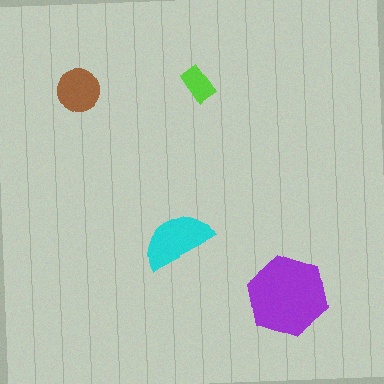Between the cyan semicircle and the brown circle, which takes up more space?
The cyan semicircle.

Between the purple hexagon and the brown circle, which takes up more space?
The purple hexagon.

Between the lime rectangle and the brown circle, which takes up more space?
The brown circle.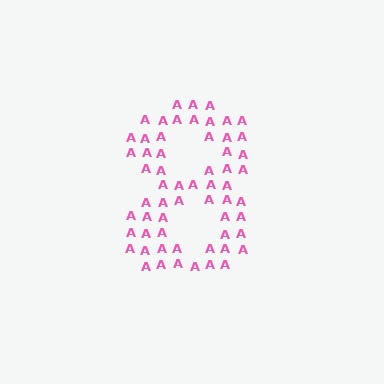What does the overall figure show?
The overall figure shows the digit 8.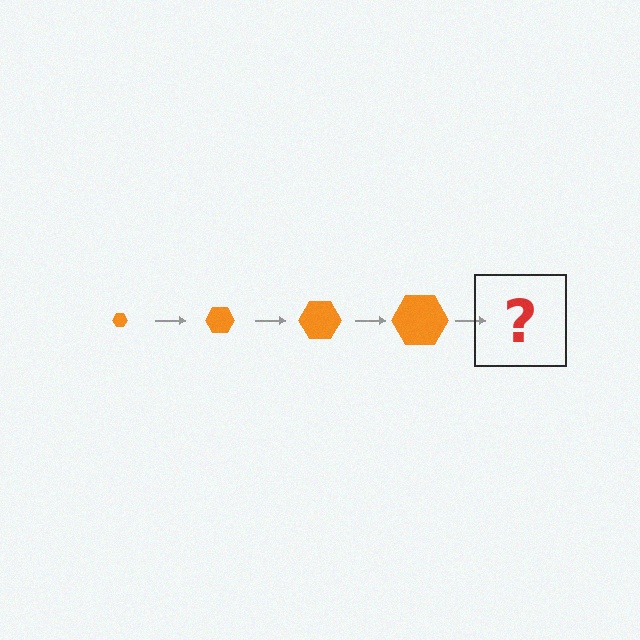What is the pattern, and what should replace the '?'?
The pattern is that the hexagon gets progressively larger each step. The '?' should be an orange hexagon, larger than the previous one.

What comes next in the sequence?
The next element should be an orange hexagon, larger than the previous one.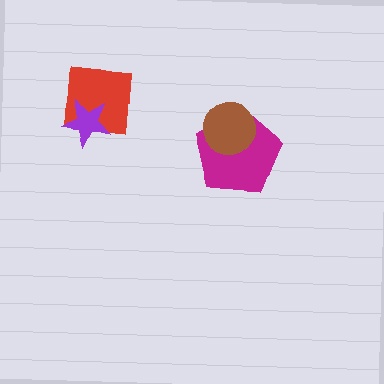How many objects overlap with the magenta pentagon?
1 object overlaps with the magenta pentagon.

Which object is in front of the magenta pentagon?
The brown circle is in front of the magenta pentagon.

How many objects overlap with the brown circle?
1 object overlaps with the brown circle.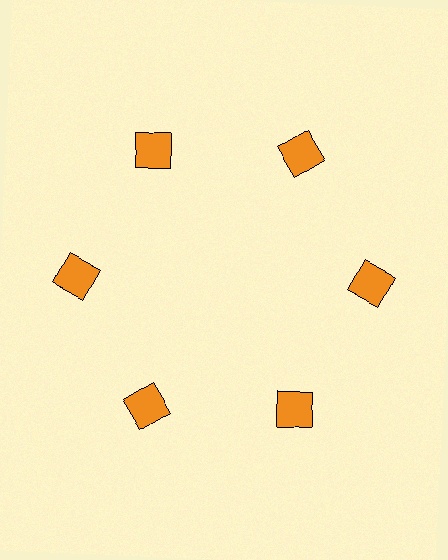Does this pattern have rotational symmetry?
Yes, this pattern has 6-fold rotational symmetry. It looks the same after rotating 60 degrees around the center.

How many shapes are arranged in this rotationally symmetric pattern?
There are 6 shapes, arranged in 6 groups of 1.